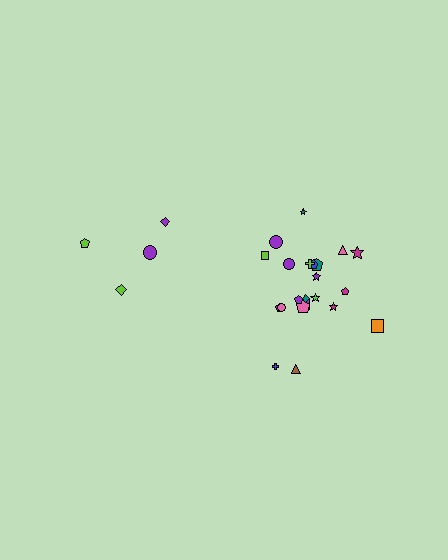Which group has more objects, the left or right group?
The right group.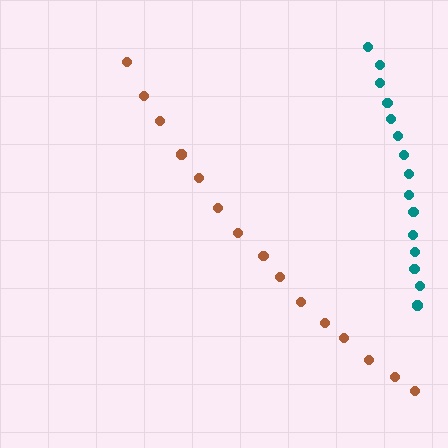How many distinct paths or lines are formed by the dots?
There are 2 distinct paths.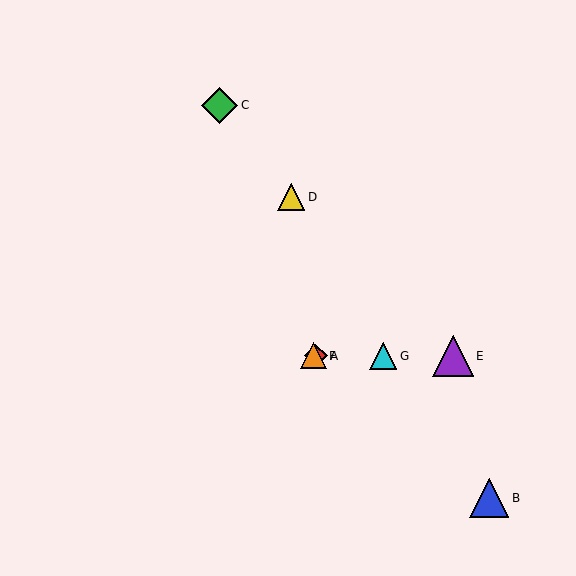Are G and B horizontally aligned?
No, G is at y≈356 and B is at y≈498.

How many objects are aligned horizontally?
4 objects (A, E, F, G) are aligned horizontally.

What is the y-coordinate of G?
Object G is at y≈356.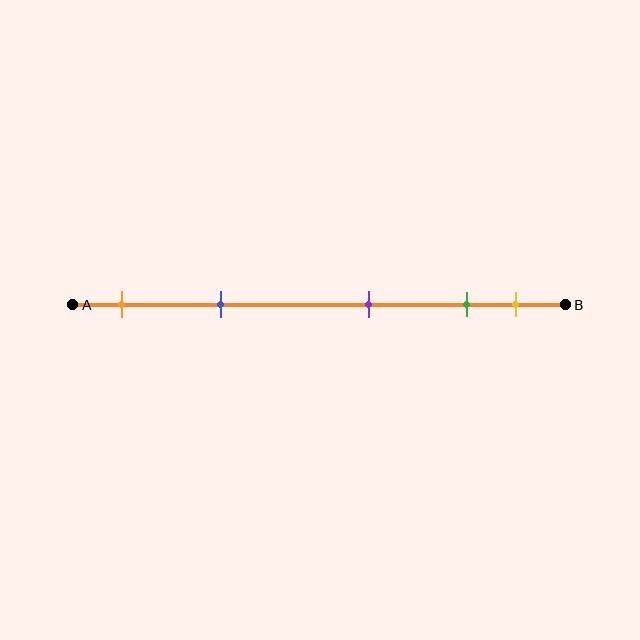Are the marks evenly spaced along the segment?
No, the marks are not evenly spaced.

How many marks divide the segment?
There are 5 marks dividing the segment.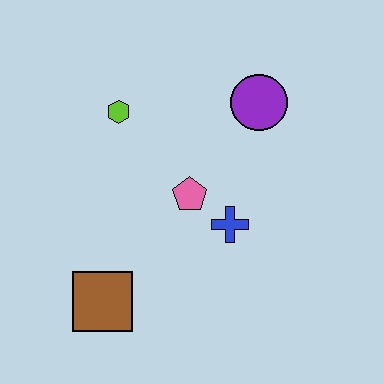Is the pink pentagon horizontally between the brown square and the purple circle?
Yes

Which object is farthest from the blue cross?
The lime hexagon is farthest from the blue cross.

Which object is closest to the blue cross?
The pink pentagon is closest to the blue cross.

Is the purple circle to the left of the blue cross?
No